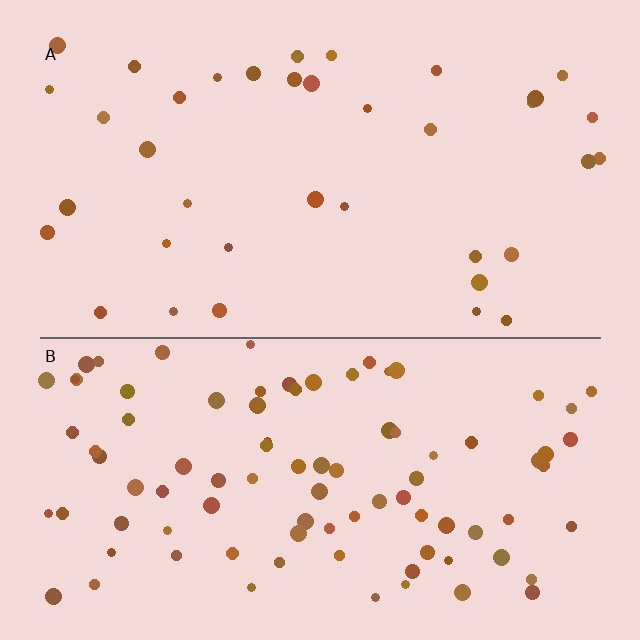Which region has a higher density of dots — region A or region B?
B (the bottom).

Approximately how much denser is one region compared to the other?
Approximately 2.5× — region B over region A.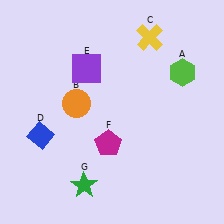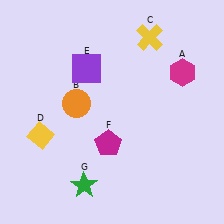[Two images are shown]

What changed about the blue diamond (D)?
In Image 1, D is blue. In Image 2, it changed to yellow.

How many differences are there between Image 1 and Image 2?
There are 2 differences between the two images.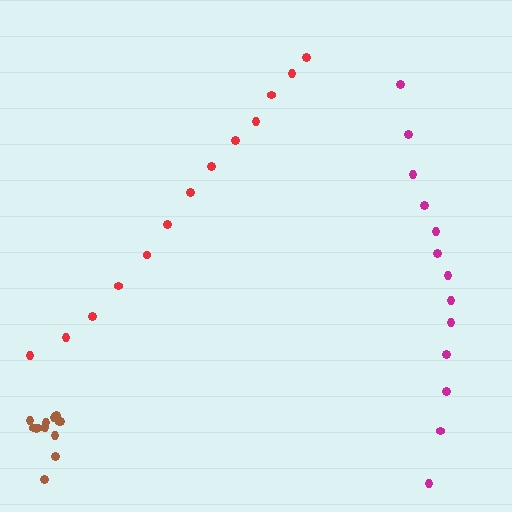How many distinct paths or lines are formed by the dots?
There are 3 distinct paths.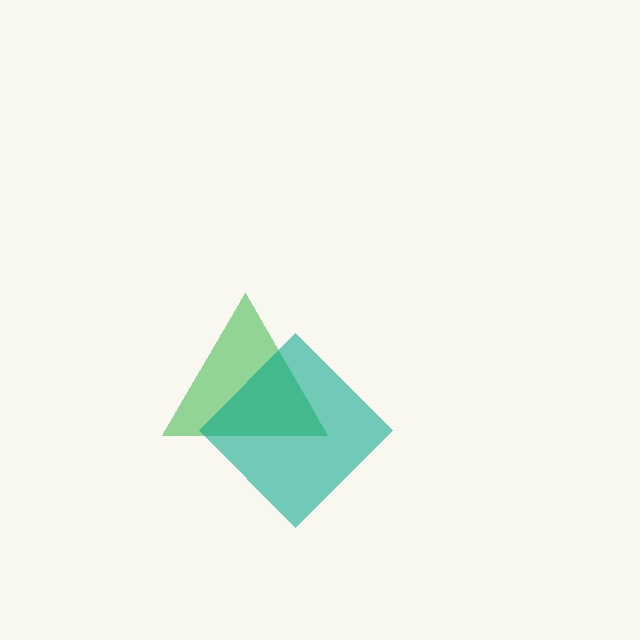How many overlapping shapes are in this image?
There are 2 overlapping shapes in the image.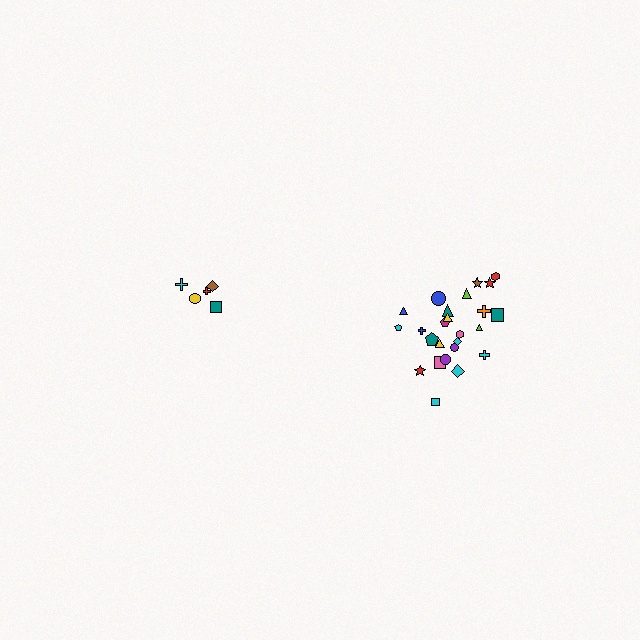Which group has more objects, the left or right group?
The right group.